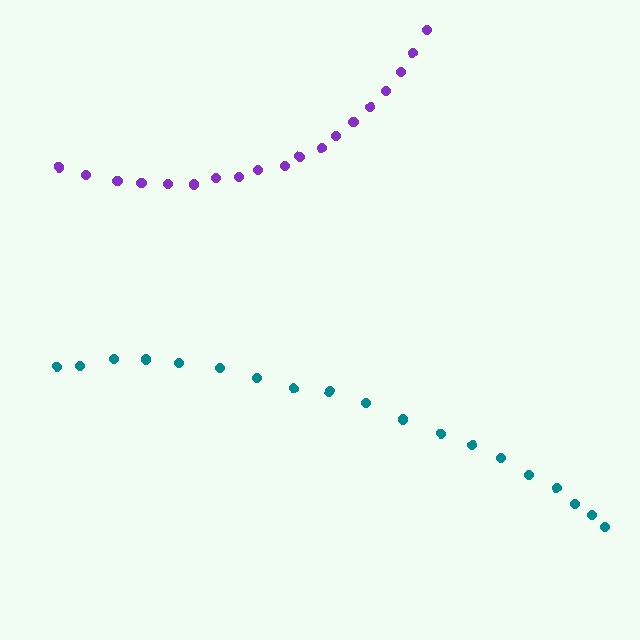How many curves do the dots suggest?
There are 2 distinct paths.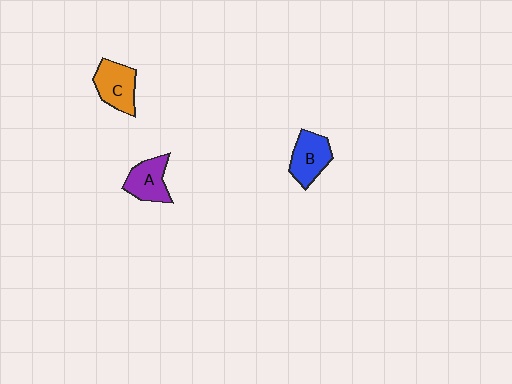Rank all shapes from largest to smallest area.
From largest to smallest: C (orange), B (blue), A (purple).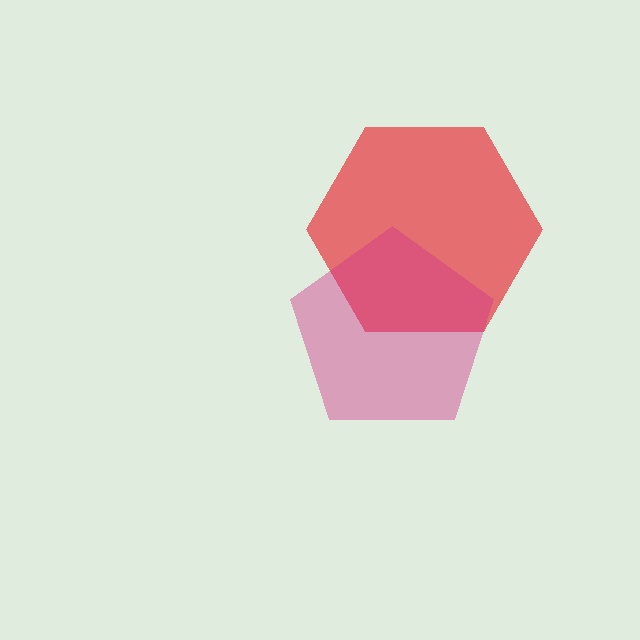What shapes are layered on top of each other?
The layered shapes are: a red hexagon, a magenta pentagon.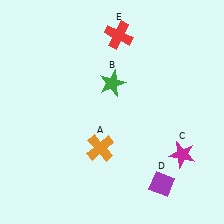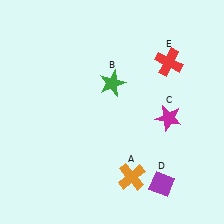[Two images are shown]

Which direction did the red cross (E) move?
The red cross (E) moved right.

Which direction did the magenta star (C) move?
The magenta star (C) moved up.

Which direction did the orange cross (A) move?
The orange cross (A) moved right.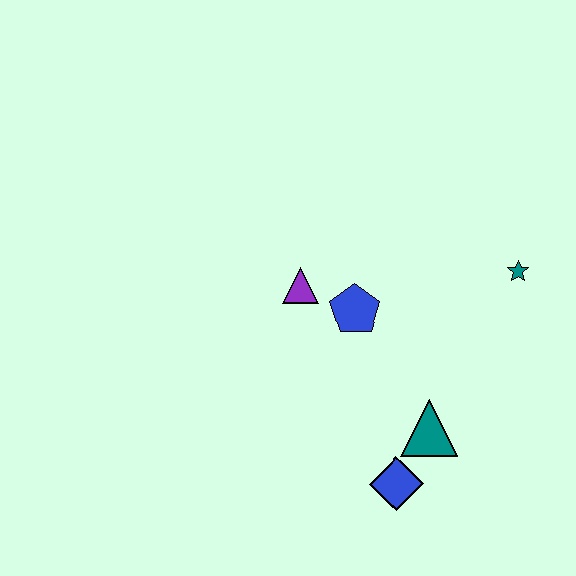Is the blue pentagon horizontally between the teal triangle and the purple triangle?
Yes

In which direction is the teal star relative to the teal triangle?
The teal star is above the teal triangle.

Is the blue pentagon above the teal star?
No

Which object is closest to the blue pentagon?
The purple triangle is closest to the blue pentagon.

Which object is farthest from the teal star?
The blue diamond is farthest from the teal star.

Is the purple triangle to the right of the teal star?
No